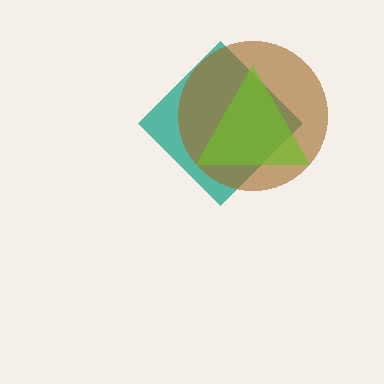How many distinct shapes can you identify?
There are 3 distinct shapes: a teal diamond, a brown circle, a lime triangle.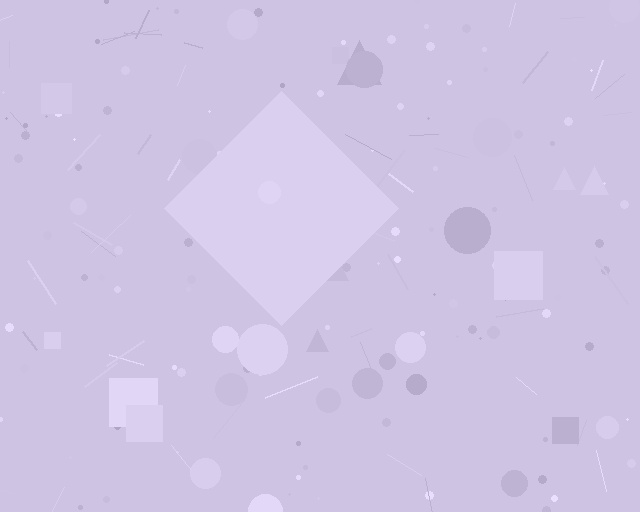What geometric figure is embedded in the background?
A diamond is embedded in the background.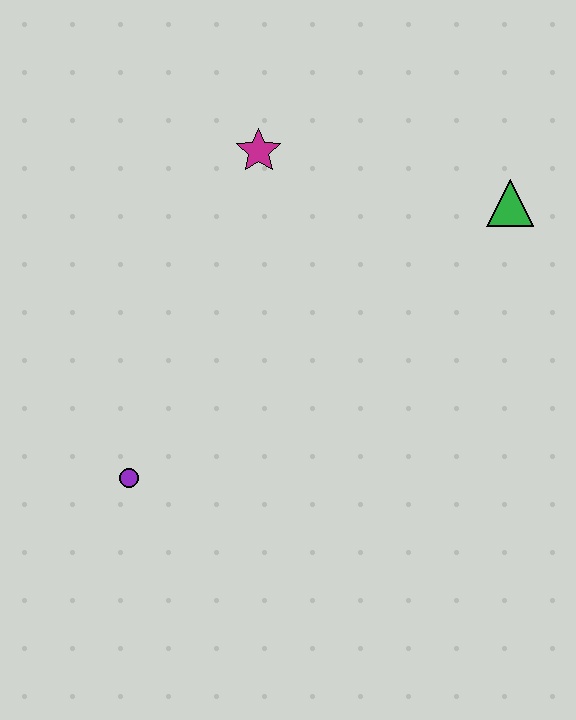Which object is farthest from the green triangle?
The purple circle is farthest from the green triangle.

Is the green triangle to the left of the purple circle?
No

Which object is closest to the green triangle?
The magenta star is closest to the green triangle.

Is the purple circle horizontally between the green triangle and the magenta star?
No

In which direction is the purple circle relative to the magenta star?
The purple circle is below the magenta star.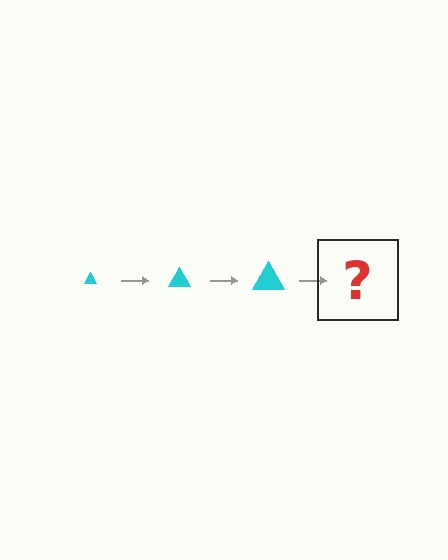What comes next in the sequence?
The next element should be a cyan triangle, larger than the previous one.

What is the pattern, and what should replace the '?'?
The pattern is that the triangle gets progressively larger each step. The '?' should be a cyan triangle, larger than the previous one.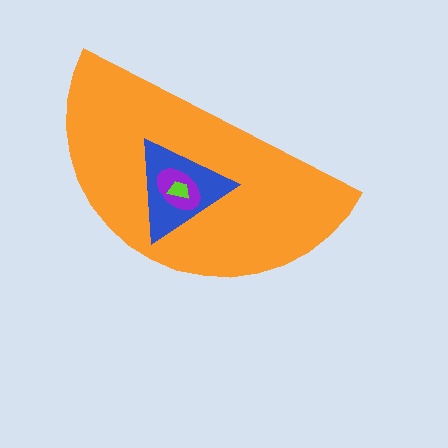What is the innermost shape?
The lime trapezoid.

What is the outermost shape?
The orange semicircle.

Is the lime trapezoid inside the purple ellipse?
Yes.